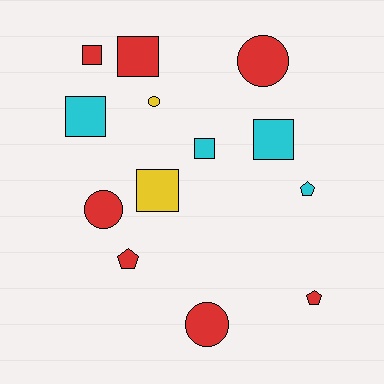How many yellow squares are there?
There is 1 yellow square.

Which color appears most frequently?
Red, with 7 objects.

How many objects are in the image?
There are 13 objects.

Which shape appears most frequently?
Square, with 6 objects.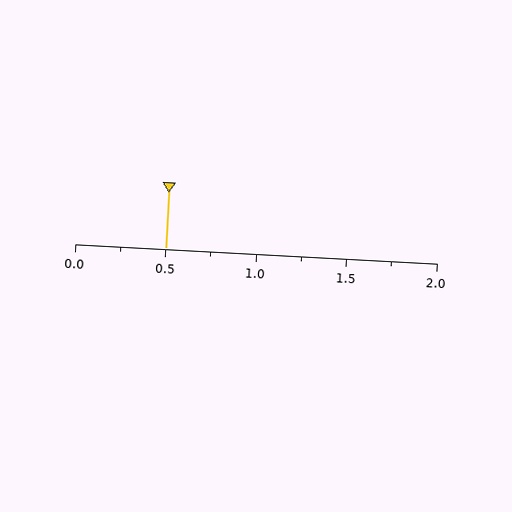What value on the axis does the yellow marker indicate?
The marker indicates approximately 0.5.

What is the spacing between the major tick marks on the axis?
The major ticks are spaced 0.5 apart.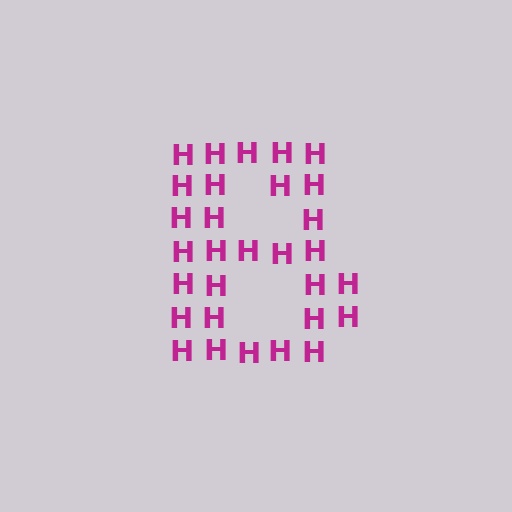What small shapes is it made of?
It is made of small letter H's.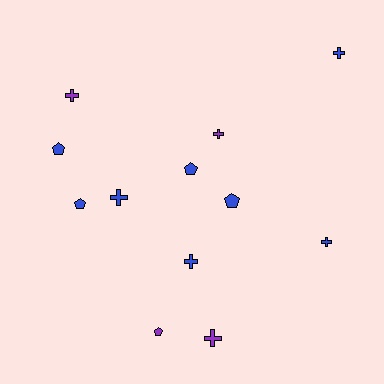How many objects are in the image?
There are 12 objects.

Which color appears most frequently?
Blue, with 8 objects.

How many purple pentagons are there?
There is 1 purple pentagon.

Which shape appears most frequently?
Cross, with 7 objects.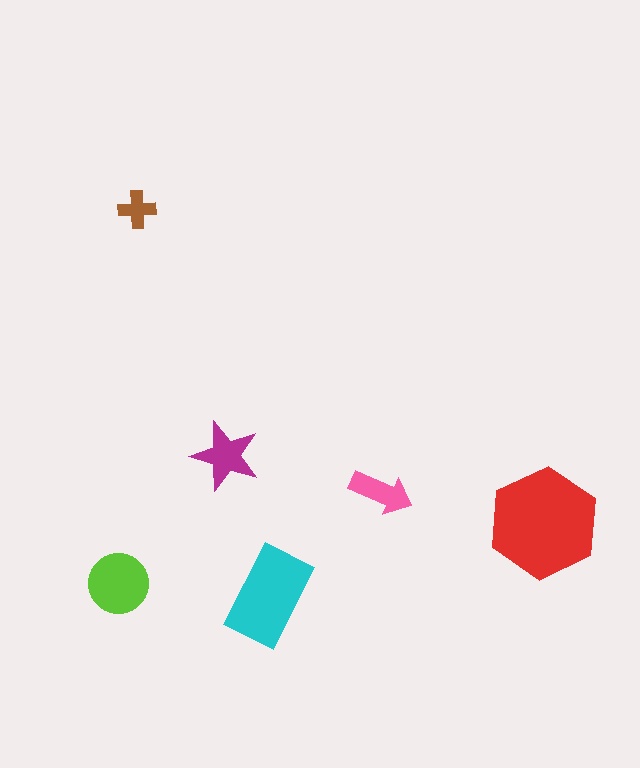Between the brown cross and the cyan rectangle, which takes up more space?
The cyan rectangle.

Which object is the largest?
The red hexagon.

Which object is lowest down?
The cyan rectangle is bottommost.